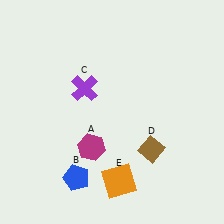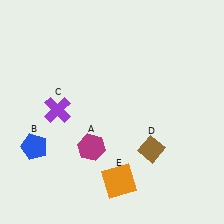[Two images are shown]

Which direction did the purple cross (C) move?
The purple cross (C) moved left.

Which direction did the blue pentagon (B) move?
The blue pentagon (B) moved left.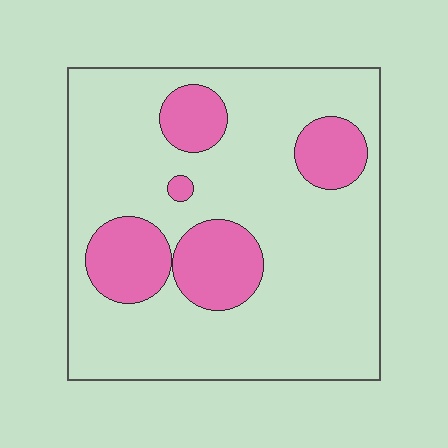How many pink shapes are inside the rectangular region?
5.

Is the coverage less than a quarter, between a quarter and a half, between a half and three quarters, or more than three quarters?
Less than a quarter.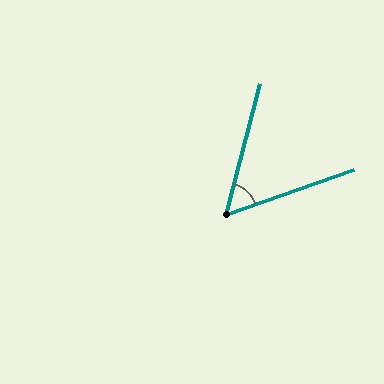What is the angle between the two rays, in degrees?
Approximately 56 degrees.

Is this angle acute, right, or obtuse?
It is acute.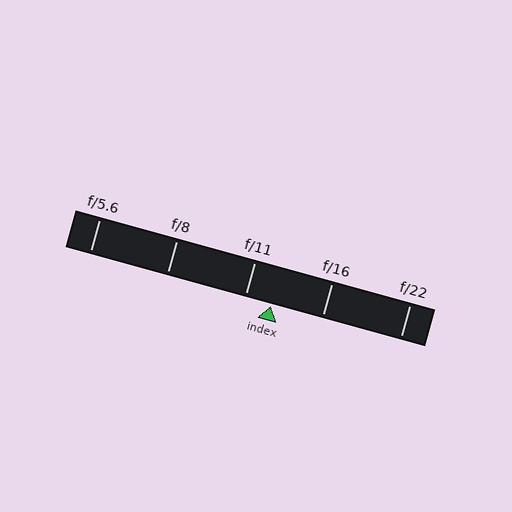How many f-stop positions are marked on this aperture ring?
There are 5 f-stop positions marked.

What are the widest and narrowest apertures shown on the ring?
The widest aperture shown is f/5.6 and the narrowest is f/22.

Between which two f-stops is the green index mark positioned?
The index mark is between f/11 and f/16.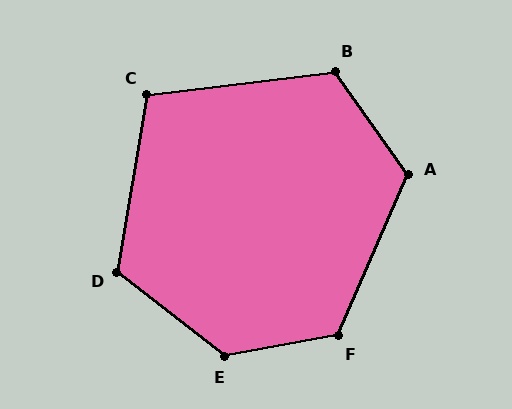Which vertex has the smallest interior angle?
C, at approximately 107 degrees.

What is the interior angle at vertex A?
Approximately 122 degrees (obtuse).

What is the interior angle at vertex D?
Approximately 118 degrees (obtuse).